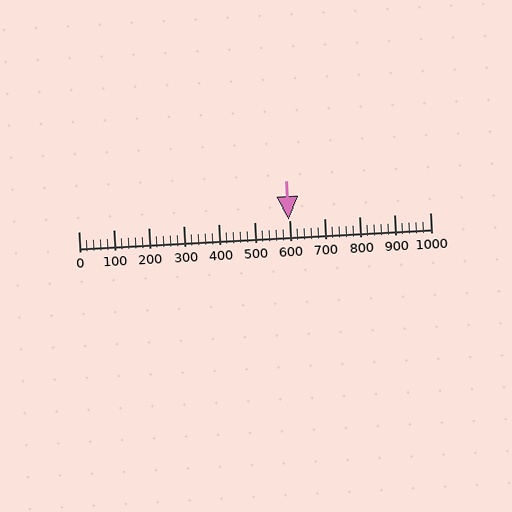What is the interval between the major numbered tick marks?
The major tick marks are spaced 100 units apart.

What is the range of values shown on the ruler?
The ruler shows values from 0 to 1000.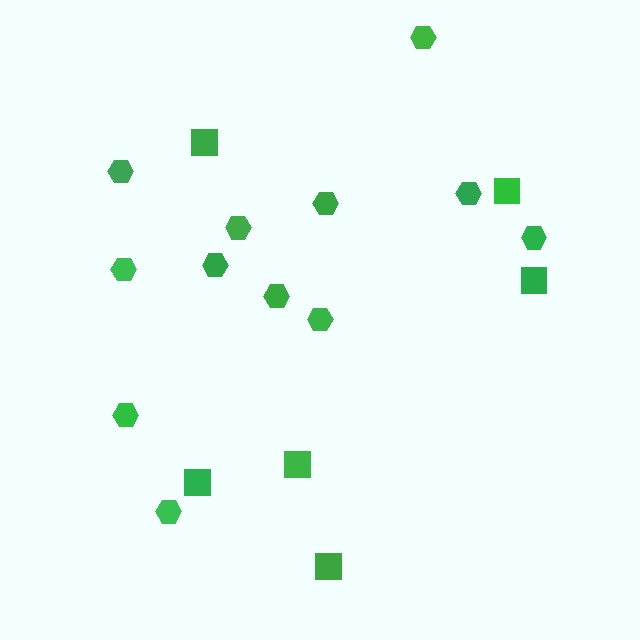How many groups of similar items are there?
There are 2 groups: one group of squares (6) and one group of hexagons (12).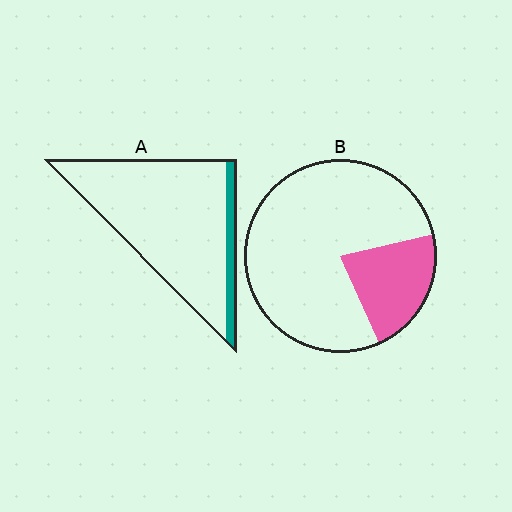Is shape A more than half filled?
No.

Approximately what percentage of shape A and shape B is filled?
A is approximately 10% and B is approximately 20%.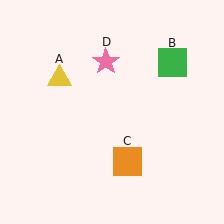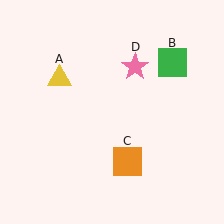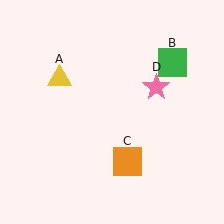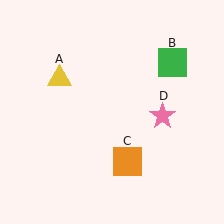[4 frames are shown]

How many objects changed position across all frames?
1 object changed position: pink star (object D).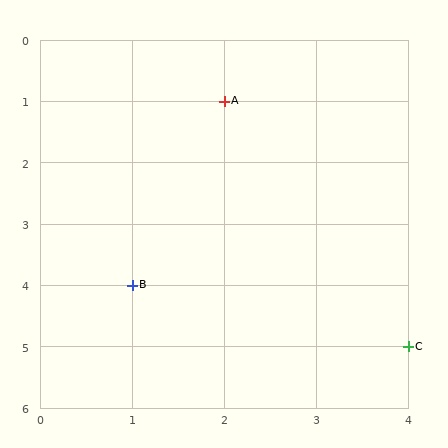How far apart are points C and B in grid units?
Points C and B are 3 columns and 1 row apart (about 3.2 grid units diagonally).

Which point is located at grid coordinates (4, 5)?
Point C is at (4, 5).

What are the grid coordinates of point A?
Point A is at grid coordinates (2, 1).